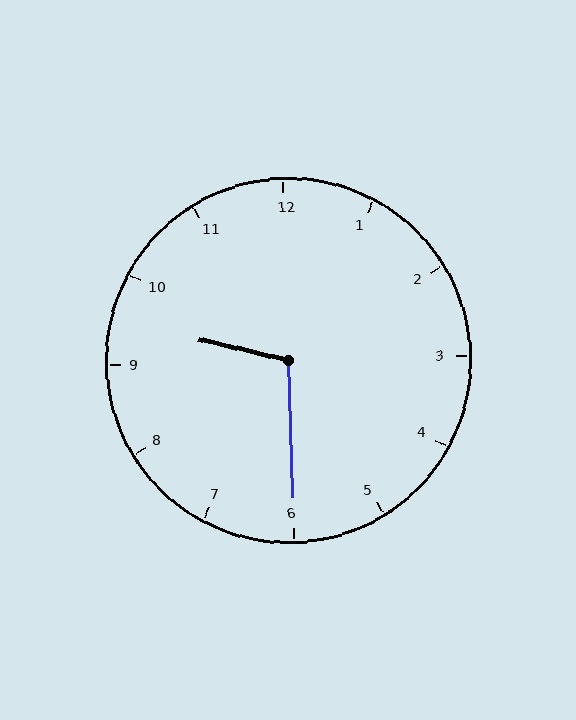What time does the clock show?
9:30.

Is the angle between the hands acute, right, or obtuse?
It is obtuse.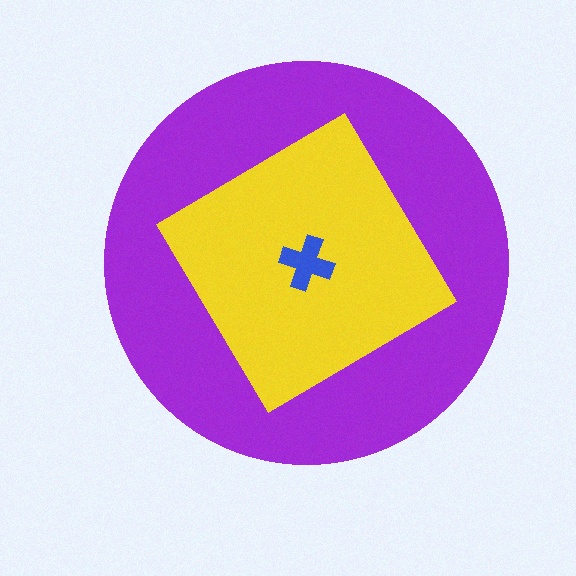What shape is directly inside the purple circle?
The yellow diamond.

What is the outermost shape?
The purple circle.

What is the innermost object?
The blue cross.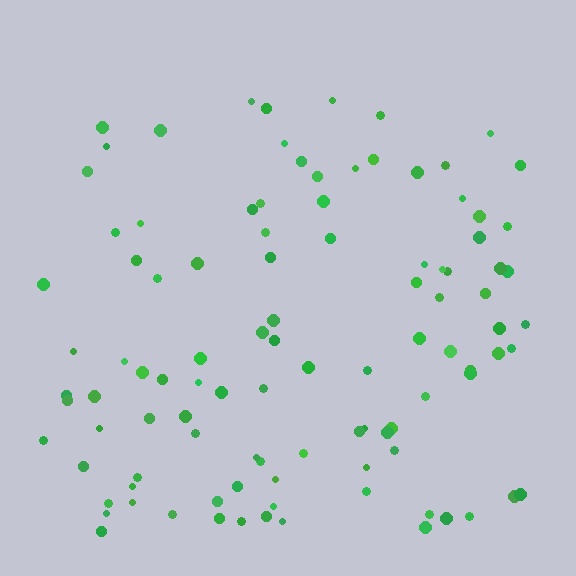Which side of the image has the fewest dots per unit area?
The top.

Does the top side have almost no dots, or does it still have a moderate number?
Still a moderate number, just noticeably fewer than the bottom.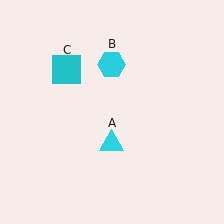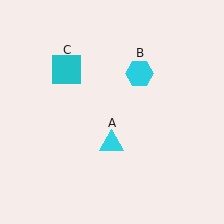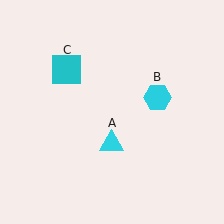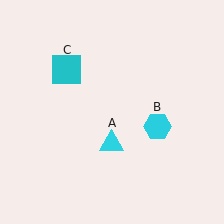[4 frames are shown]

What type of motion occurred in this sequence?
The cyan hexagon (object B) rotated clockwise around the center of the scene.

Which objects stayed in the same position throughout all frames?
Cyan triangle (object A) and cyan square (object C) remained stationary.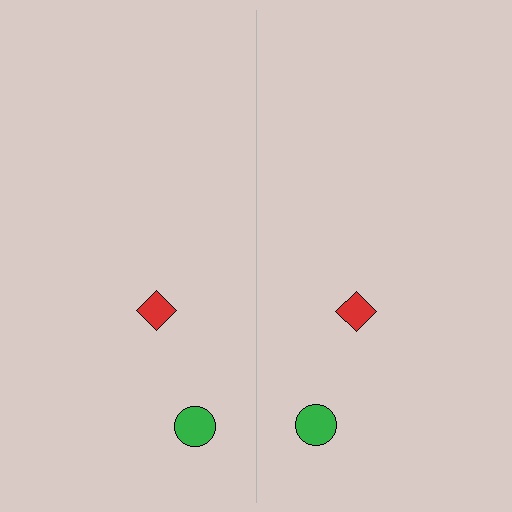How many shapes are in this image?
There are 4 shapes in this image.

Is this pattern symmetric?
Yes, this pattern has bilateral (reflection) symmetry.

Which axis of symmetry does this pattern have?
The pattern has a vertical axis of symmetry running through the center of the image.